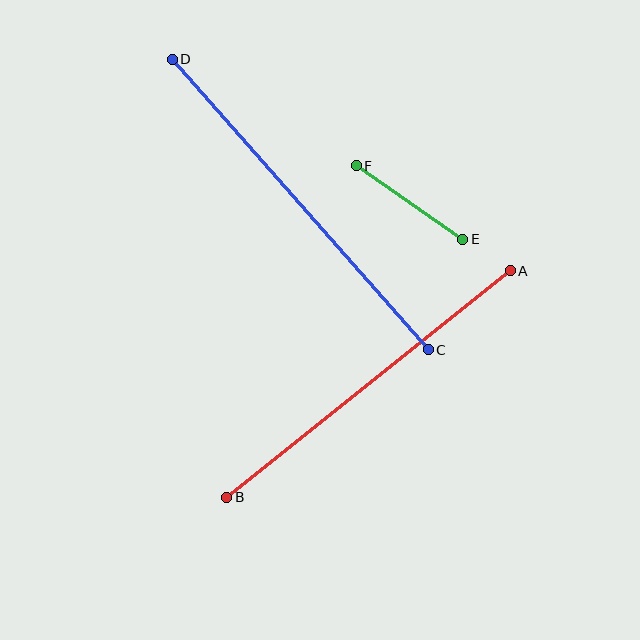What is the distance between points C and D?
The distance is approximately 387 pixels.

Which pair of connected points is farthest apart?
Points C and D are farthest apart.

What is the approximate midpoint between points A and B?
The midpoint is at approximately (369, 384) pixels.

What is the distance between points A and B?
The distance is approximately 363 pixels.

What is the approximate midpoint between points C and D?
The midpoint is at approximately (300, 204) pixels.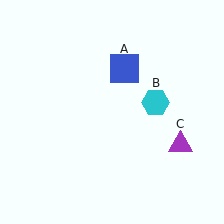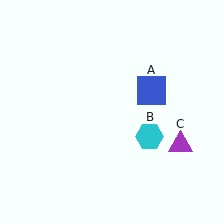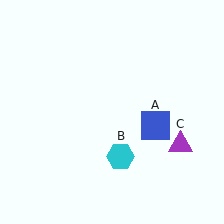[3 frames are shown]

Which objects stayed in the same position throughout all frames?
Purple triangle (object C) remained stationary.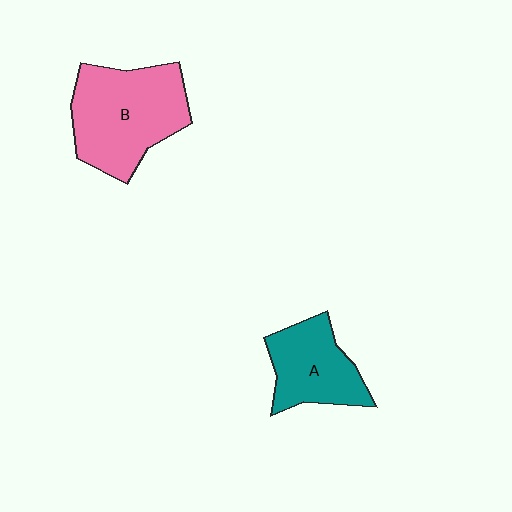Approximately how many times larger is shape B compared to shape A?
Approximately 1.5 times.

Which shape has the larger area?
Shape B (pink).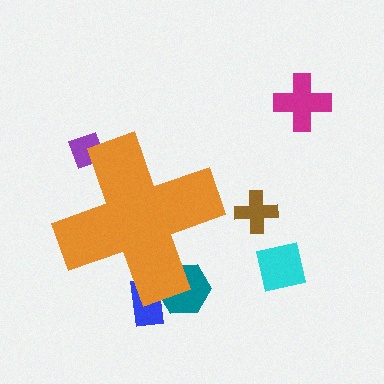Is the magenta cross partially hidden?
No, the magenta cross is fully visible.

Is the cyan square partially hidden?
No, the cyan square is fully visible.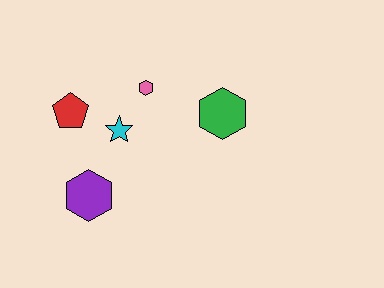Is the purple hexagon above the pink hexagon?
No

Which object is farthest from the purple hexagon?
The green hexagon is farthest from the purple hexagon.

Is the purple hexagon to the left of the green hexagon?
Yes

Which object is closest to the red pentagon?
The cyan star is closest to the red pentagon.